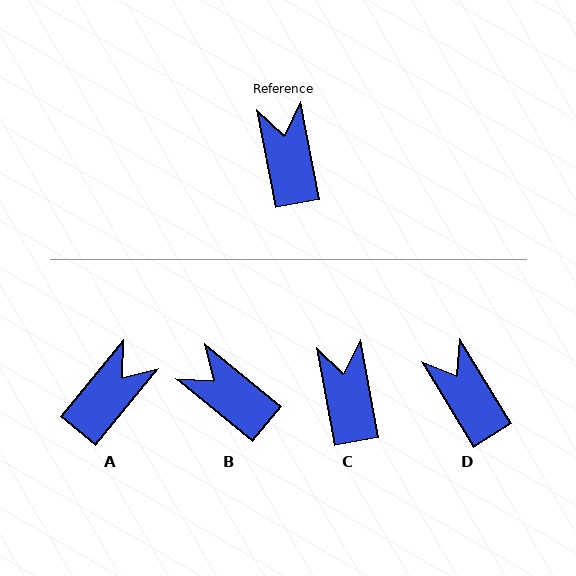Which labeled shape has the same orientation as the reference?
C.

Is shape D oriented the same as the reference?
No, it is off by about 21 degrees.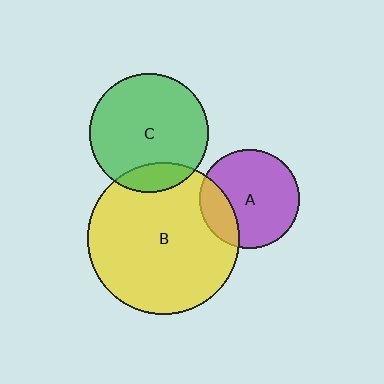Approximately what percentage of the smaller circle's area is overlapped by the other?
Approximately 15%.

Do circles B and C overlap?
Yes.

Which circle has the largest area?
Circle B (yellow).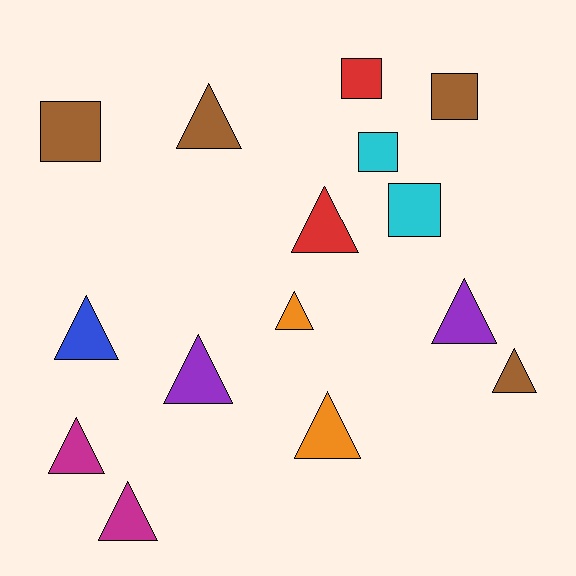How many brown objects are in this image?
There are 4 brown objects.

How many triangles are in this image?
There are 10 triangles.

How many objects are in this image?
There are 15 objects.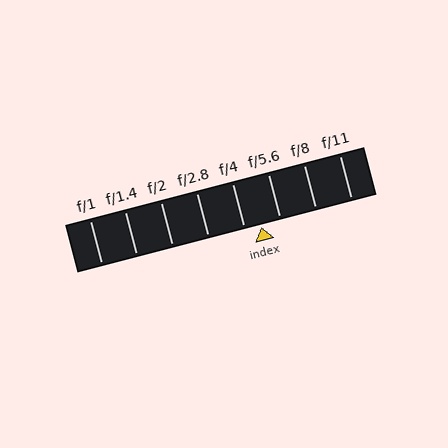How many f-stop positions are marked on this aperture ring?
There are 8 f-stop positions marked.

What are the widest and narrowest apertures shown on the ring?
The widest aperture shown is f/1 and the narrowest is f/11.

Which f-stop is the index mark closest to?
The index mark is closest to f/4.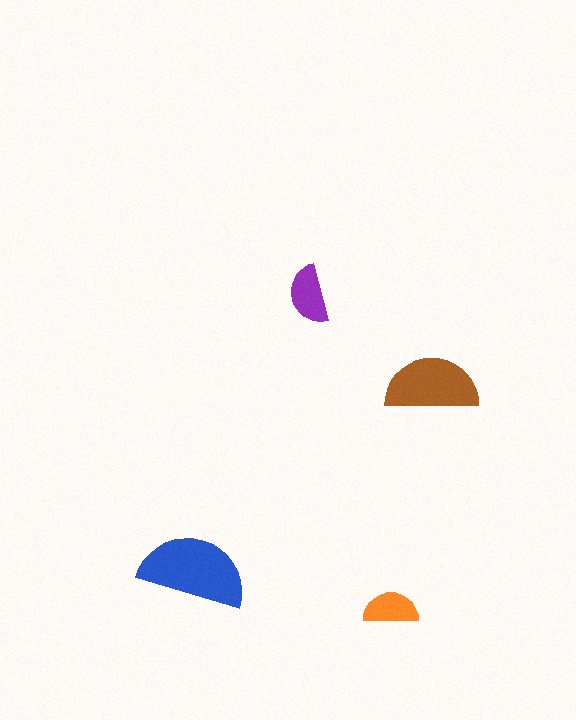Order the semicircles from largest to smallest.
the blue one, the brown one, the purple one, the orange one.